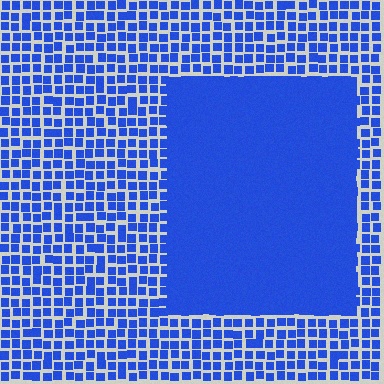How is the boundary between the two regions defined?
The boundary is defined by a change in element density (approximately 2.3x ratio). All elements are the same color, size, and shape.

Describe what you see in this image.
The image contains small blue elements arranged at two different densities. A rectangle-shaped region is visible where the elements are more densely packed than the surrounding area.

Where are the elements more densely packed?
The elements are more densely packed inside the rectangle boundary.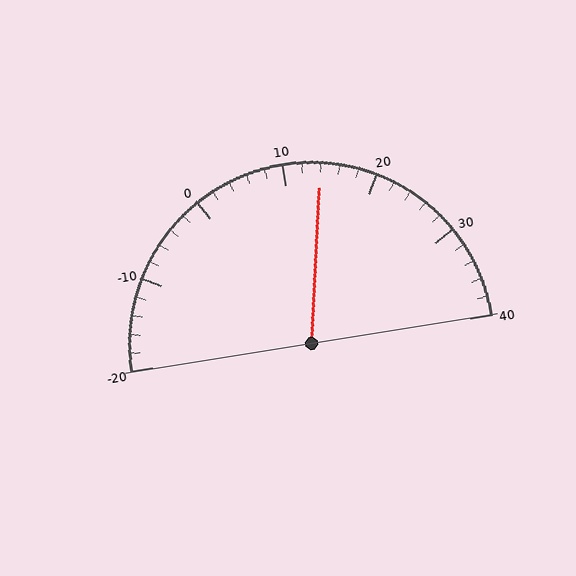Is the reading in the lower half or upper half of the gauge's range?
The reading is in the upper half of the range (-20 to 40).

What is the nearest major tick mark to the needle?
The nearest major tick mark is 10.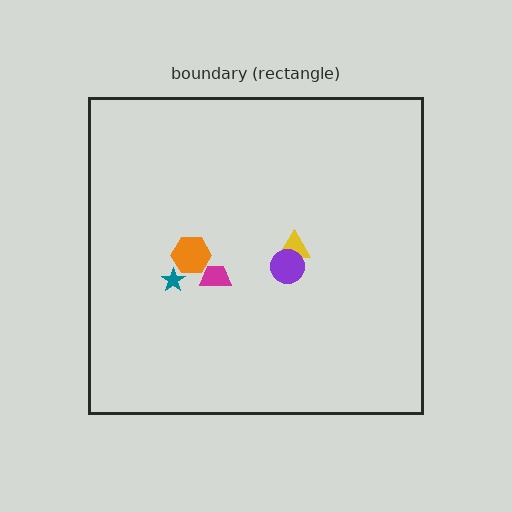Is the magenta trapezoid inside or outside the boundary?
Inside.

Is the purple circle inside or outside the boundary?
Inside.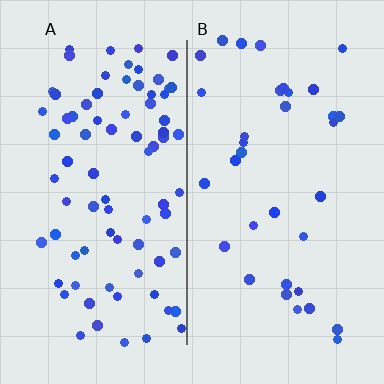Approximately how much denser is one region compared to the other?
Approximately 2.3× — region A over region B.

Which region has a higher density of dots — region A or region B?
A (the left).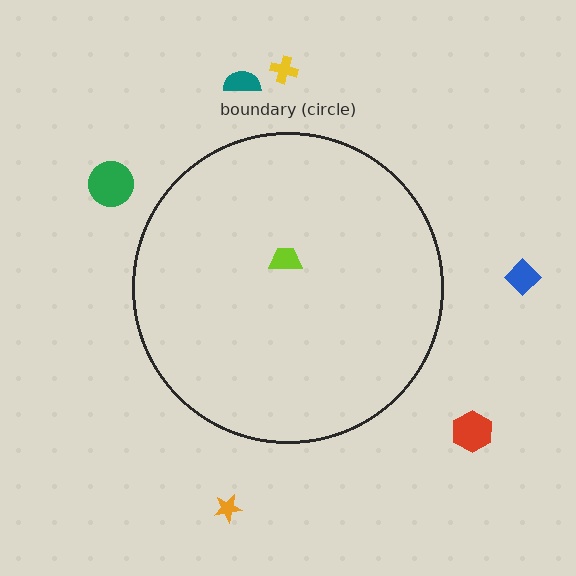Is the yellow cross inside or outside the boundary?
Outside.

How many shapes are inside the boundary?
1 inside, 6 outside.